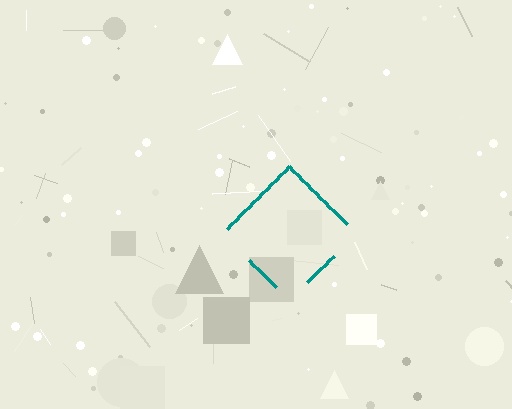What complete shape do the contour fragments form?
The contour fragments form a diamond.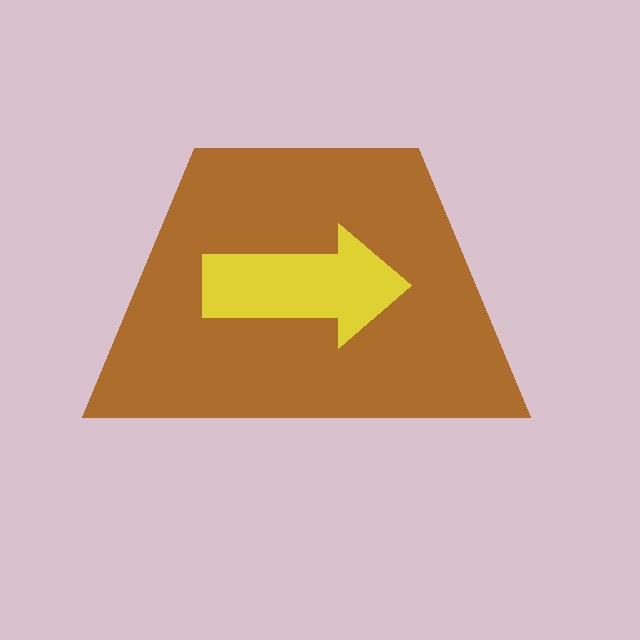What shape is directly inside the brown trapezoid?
The yellow arrow.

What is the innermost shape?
The yellow arrow.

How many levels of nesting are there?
2.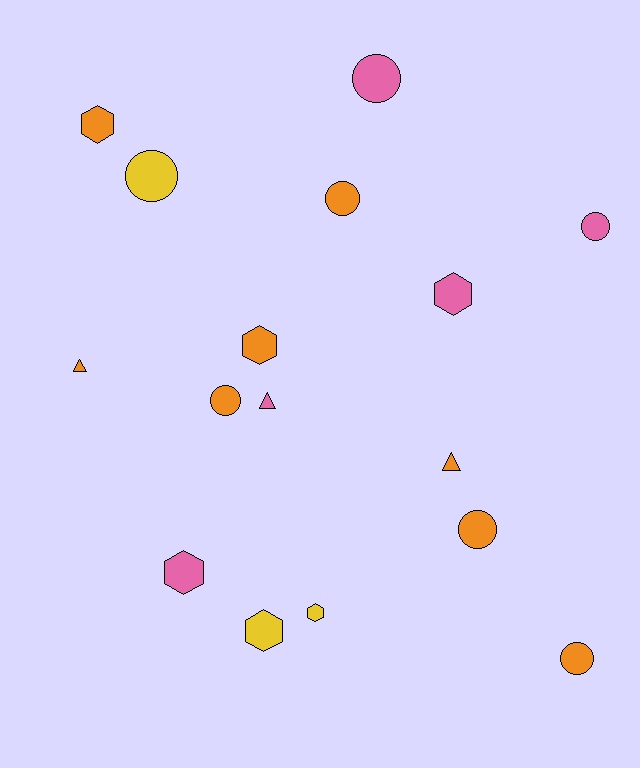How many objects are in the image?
There are 16 objects.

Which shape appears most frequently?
Circle, with 7 objects.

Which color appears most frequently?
Orange, with 8 objects.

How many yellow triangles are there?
There are no yellow triangles.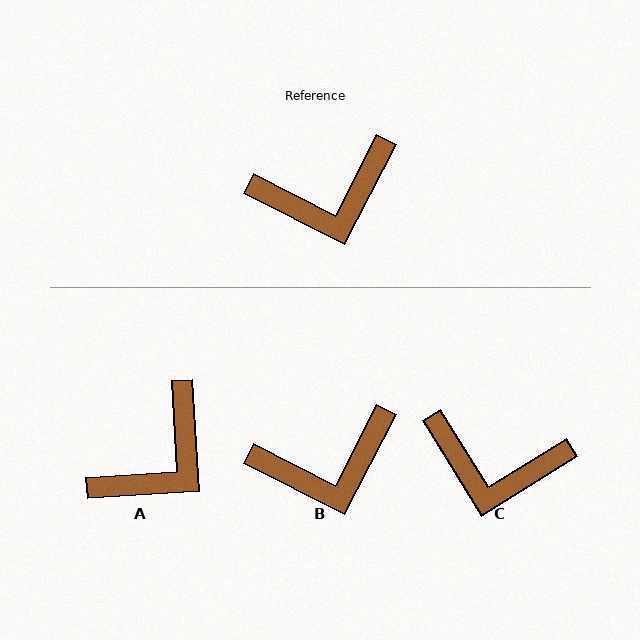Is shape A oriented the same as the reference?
No, it is off by about 31 degrees.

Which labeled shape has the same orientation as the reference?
B.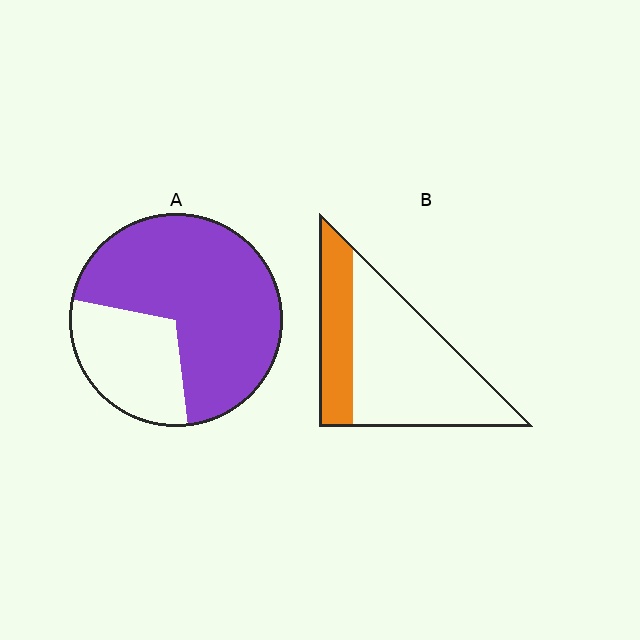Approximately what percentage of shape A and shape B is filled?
A is approximately 70% and B is approximately 30%.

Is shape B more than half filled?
No.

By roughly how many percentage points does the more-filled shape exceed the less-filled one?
By roughly 40 percentage points (A over B).